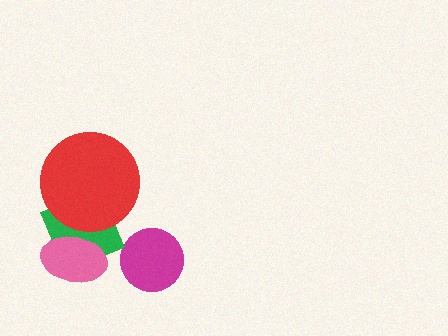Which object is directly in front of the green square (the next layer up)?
The red circle is directly in front of the green square.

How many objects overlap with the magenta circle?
0 objects overlap with the magenta circle.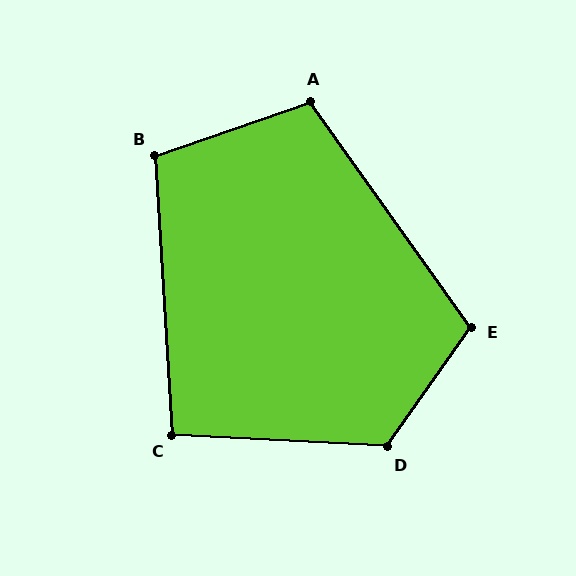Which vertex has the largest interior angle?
D, at approximately 122 degrees.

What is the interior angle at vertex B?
Approximately 106 degrees (obtuse).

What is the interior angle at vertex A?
Approximately 106 degrees (obtuse).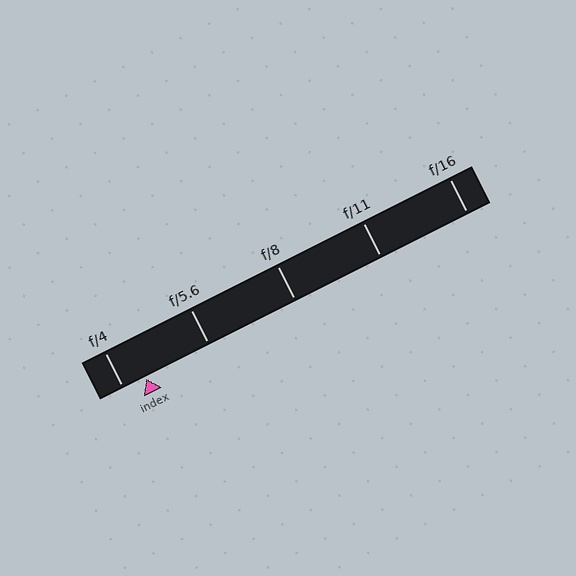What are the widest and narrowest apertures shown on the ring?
The widest aperture shown is f/4 and the narrowest is f/16.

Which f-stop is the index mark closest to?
The index mark is closest to f/4.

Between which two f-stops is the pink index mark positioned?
The index mark is between f/4 and f/5.6.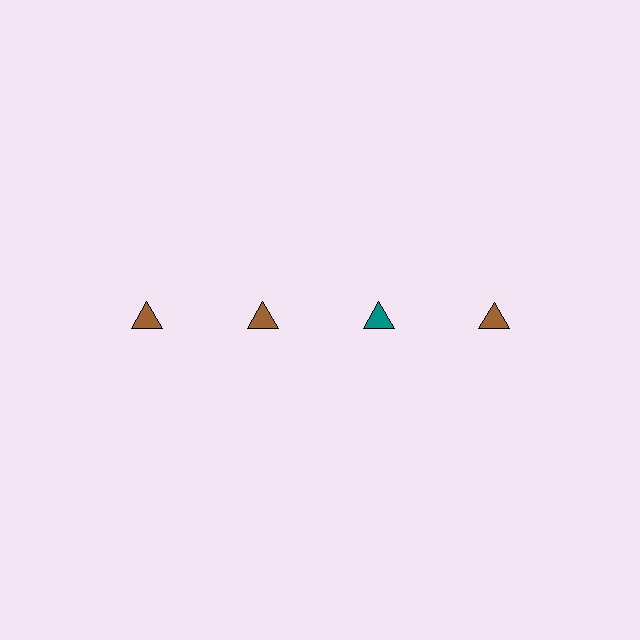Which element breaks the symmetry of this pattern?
The teal triangle in the top row, center column breaks the symmetry. All other shapes are brown triangles.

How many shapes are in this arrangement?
There are 4 shapes arranged in a grid pattern.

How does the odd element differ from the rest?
It has a different color: teal instead of brown.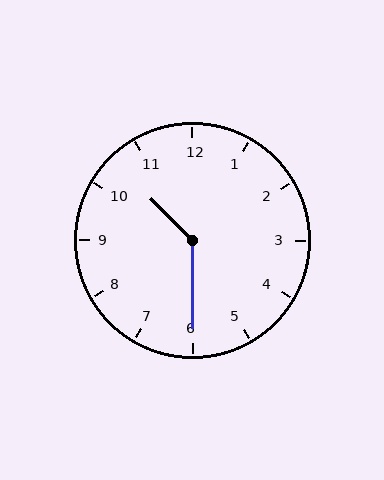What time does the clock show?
10:30.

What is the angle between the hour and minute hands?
Approximately 135 degrees.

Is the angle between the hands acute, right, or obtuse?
It is obtuse.